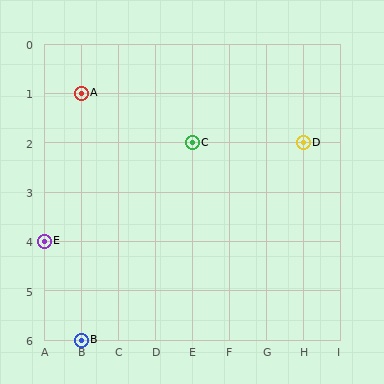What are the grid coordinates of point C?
Point C is at grid coordinates (E, 2).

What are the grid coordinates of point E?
Point E is at grid coordinates (A, 4).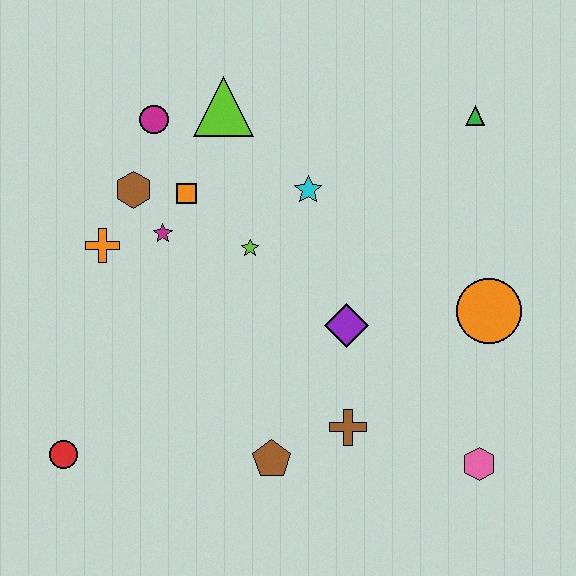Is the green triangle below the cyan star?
No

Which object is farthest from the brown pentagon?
The green triangle is farthest from the brown pentagon.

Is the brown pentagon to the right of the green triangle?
No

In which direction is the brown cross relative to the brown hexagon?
The brown cross is below the brown hexagon.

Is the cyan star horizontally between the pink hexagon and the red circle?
Yes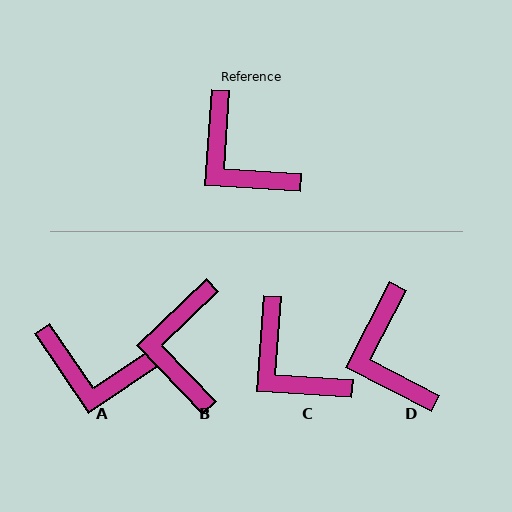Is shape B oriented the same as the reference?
No, it is off by about 42 degrees.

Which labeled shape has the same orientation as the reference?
C.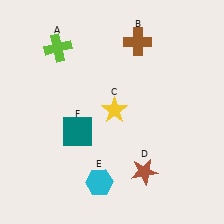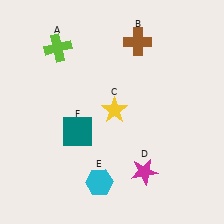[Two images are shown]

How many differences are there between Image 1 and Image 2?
There is 1 difference between the two images.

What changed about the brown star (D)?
In Image 1, D is brown. In Image 2, it changed to magenta.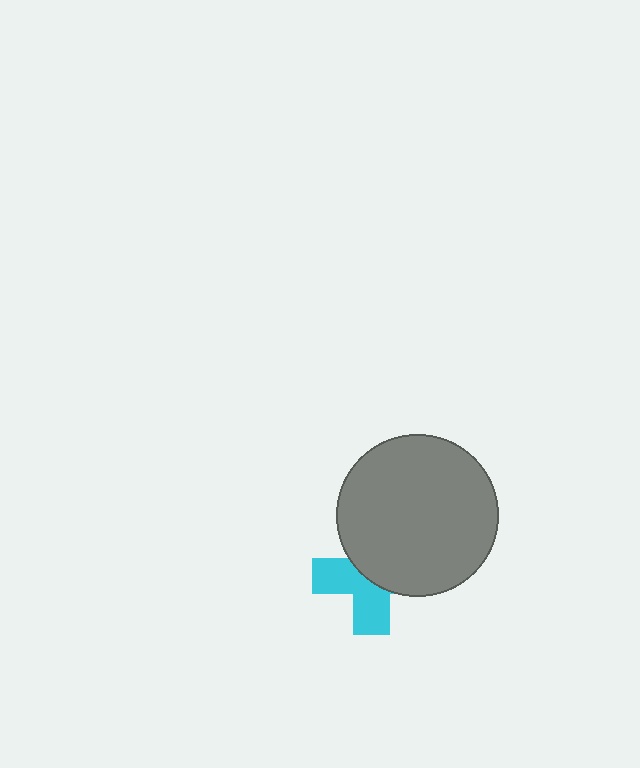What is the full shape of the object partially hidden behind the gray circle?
The partially hidden object is a cyan cross.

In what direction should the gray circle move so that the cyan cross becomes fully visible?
The gray circle should move toward the upper-right. That is the shortest direction to clear the overlap and leave the cyan cross fully visible.